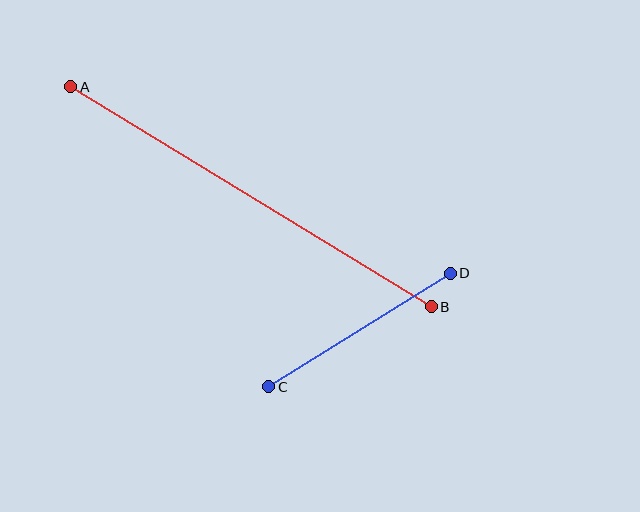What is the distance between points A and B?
The distance is approximately 422 pixels.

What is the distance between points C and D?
The distance is approximately 214 pixels.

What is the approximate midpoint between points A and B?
The midpoint is at approximately (251, 197) pixels.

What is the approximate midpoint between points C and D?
The midpoint is at approximately (359, 330) pixels.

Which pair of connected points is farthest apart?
Points A and B are farthest apart.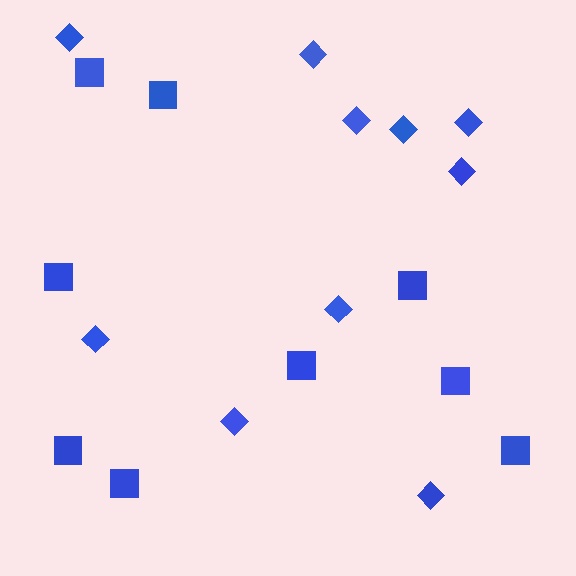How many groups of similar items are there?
There are 2 groups: one group of squares (9) and one group of diamonds (10).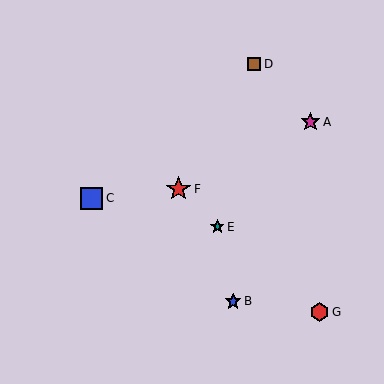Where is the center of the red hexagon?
The center of the red hexagon is at (320, 312).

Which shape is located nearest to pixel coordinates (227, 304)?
The blue star (labeled B) at (233, 301) is nearest to that location.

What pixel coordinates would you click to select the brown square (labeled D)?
Click at (254, 64) to select the brown square D.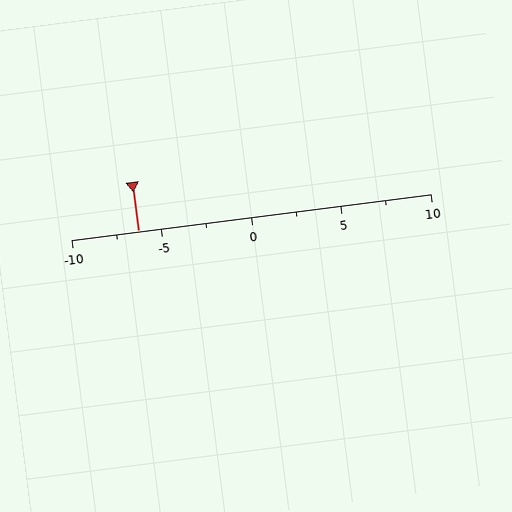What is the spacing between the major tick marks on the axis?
The major ticks are spaced 5 apart.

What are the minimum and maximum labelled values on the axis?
The axis runs from -10 to 10.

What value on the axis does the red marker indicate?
The marker indicates approximately -6.2.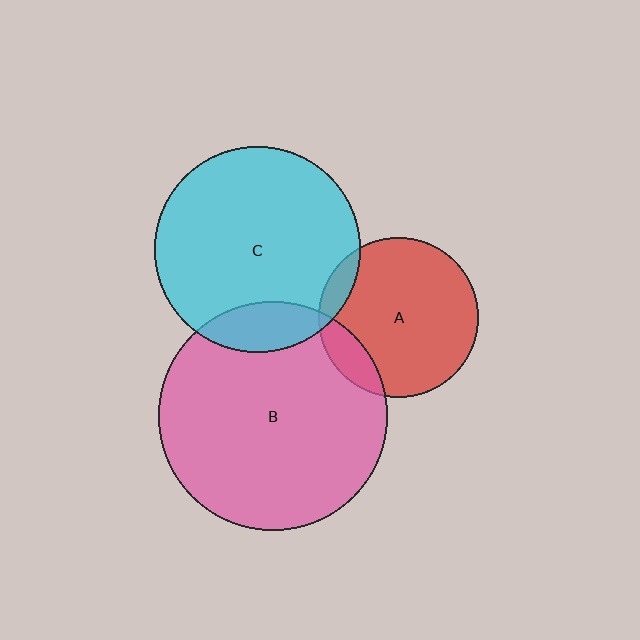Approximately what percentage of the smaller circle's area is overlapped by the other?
Approximately 15%.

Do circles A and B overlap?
Yes.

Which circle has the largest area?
Circle B (pink).